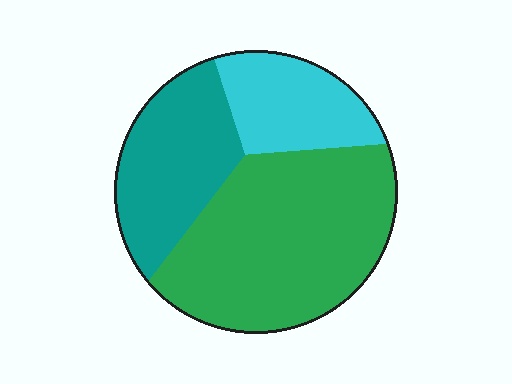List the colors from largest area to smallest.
From largest to smallest: green, teal, cyan.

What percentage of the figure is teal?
Teal covers around 25% of the figure.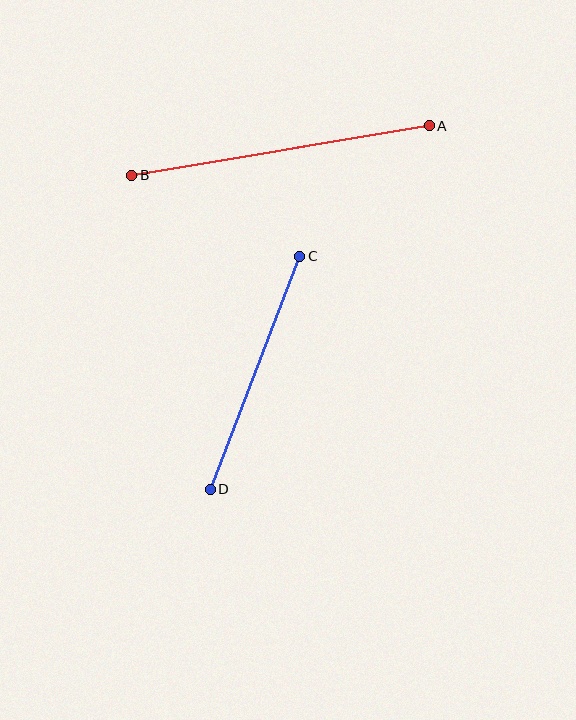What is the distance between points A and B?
The distance is approximately 302 pixels.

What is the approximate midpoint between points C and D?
The midpoint is at approximately (255, 373) pixels.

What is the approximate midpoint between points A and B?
The midpoint is at approximately (281, 151) pixels.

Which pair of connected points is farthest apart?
Points A and B are farthest apart.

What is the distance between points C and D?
The distance is approximately 250 pixels.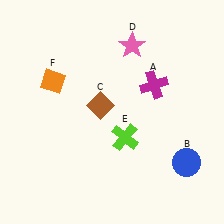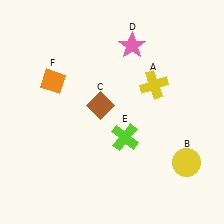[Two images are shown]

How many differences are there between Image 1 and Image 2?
There are 2 differences between the two images.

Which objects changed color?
A changed from magenta to yellow. B changed from blue to yellow.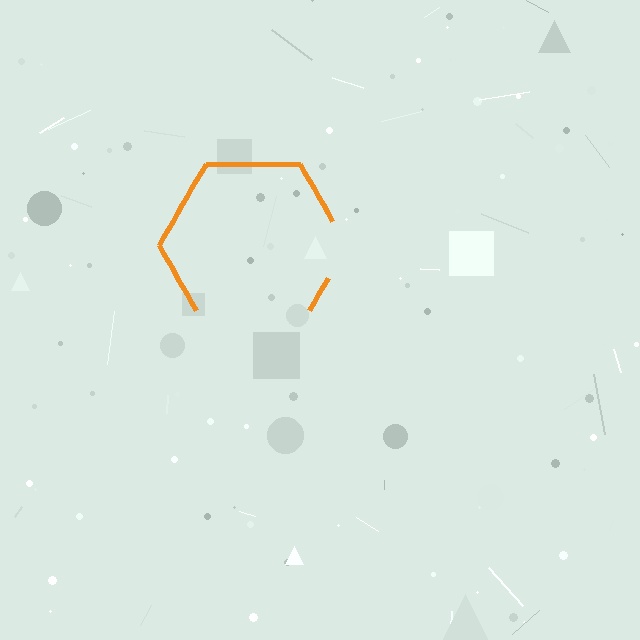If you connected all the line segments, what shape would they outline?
They would outline a hexagon.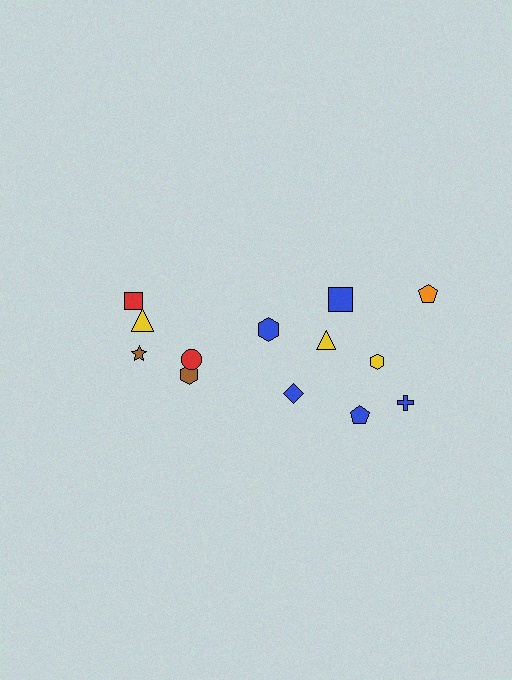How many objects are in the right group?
There are 8 objects.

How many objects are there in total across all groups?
There are 13 objects.